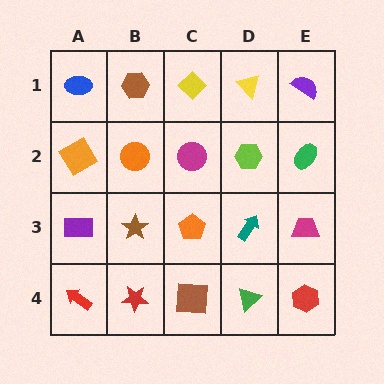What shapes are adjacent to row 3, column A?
An orange diamond (row 2, column A), a red arrow (row 4, column A), a brown star (row 3, column B).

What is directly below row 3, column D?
A green triangle.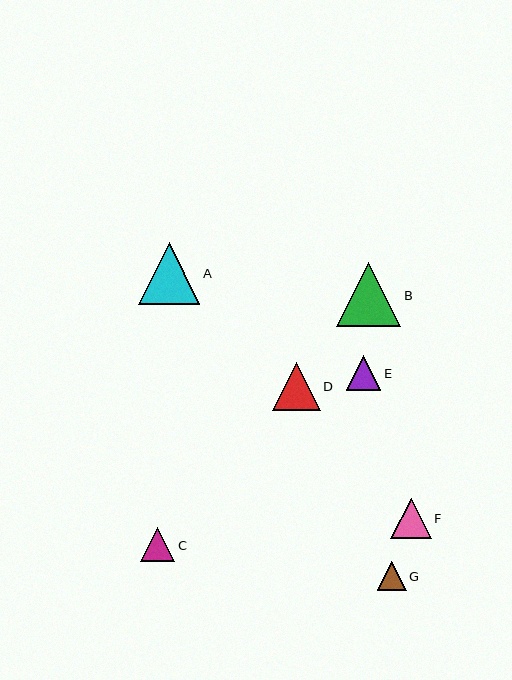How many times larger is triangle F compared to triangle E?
Triangle F is approximately 1.2 times the size of triangle E.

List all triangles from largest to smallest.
From largest to smallest: B, A, D, F, E, C, G.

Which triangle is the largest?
Triangle B is the largest with a size of approximately 64 pixels.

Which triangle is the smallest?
Triangle G is the smallest with a size of approximately 29 pixels.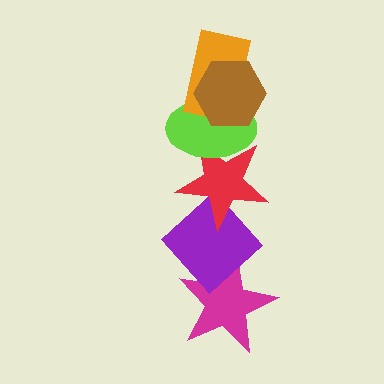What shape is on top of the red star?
The lime ellipse is on top of the red star.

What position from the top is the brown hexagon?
The brown hexagon is 1st from the top.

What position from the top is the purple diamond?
The purple diamond is 5th from the top.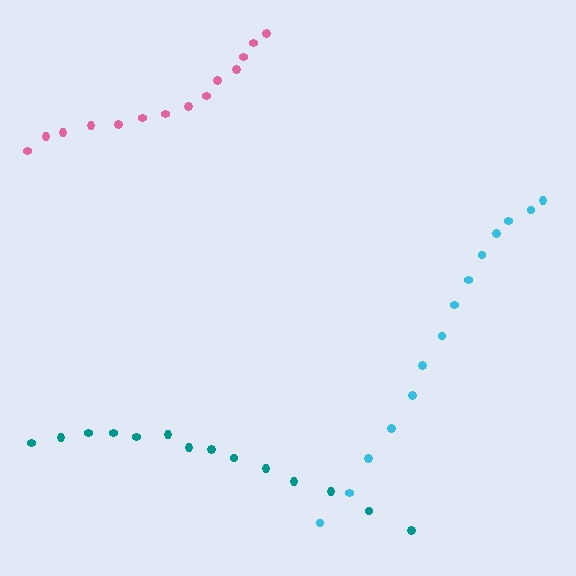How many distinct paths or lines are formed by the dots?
There are 3 distinct paths.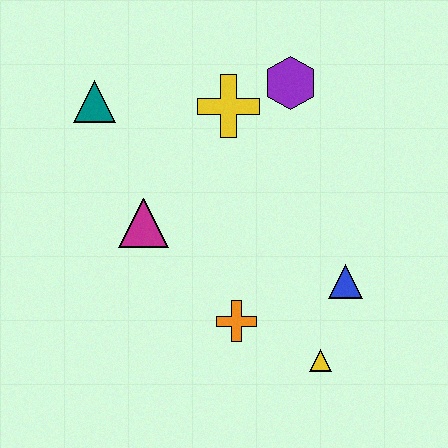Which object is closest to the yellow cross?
The purple hexagon is closest to the yellow cross.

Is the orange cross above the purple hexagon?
No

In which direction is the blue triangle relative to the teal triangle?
The blue triangle is to the right of the teal triangle.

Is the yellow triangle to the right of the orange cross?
Yes